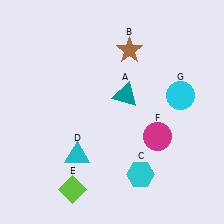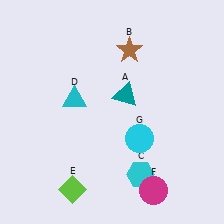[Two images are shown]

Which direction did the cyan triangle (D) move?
The cyan triangle (D) moved up.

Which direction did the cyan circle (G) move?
The cyan circle (G) moved down.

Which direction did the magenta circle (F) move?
The magenta circle (F) moved down.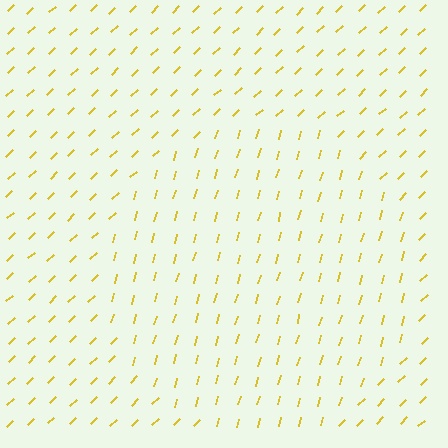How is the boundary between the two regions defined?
The boundary is defined purely by a change in line orientation (approximately 31 degrees difference). All lines are the same color and thickness.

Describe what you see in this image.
The image is filled with small yellow line segments. A circle region in the image has lines oriented differently from the surrounding lines, creating a visible texture boundary.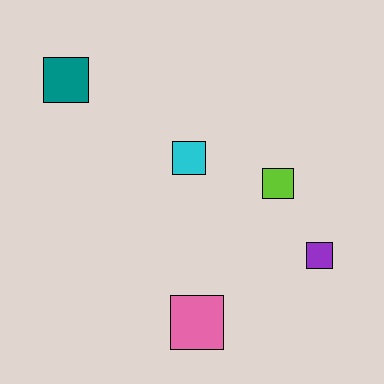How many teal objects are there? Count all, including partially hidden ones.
There is 1 teal object.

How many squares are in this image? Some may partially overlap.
There are 5 squares.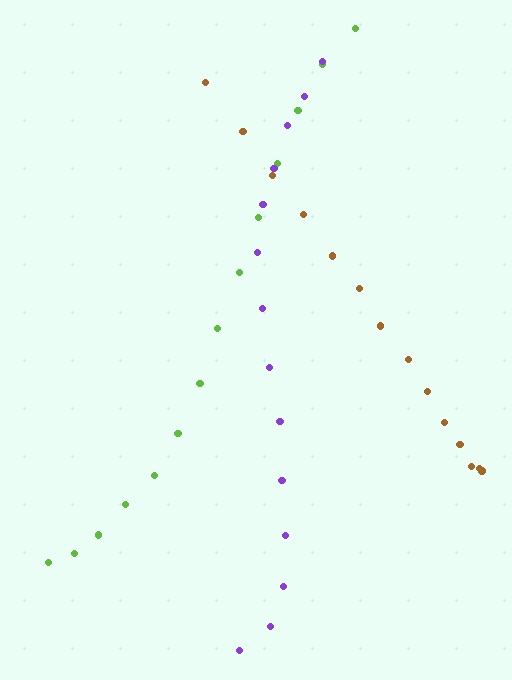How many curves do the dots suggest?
There are 3 distinct paths.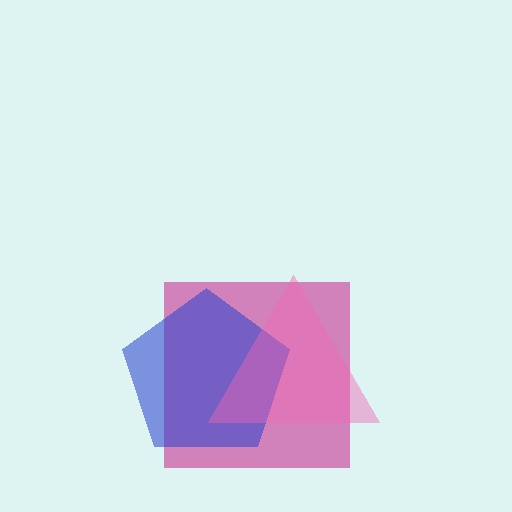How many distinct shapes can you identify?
There are 3 distinct shapes: a magenta square, a blue pentagon, a pink triangle.